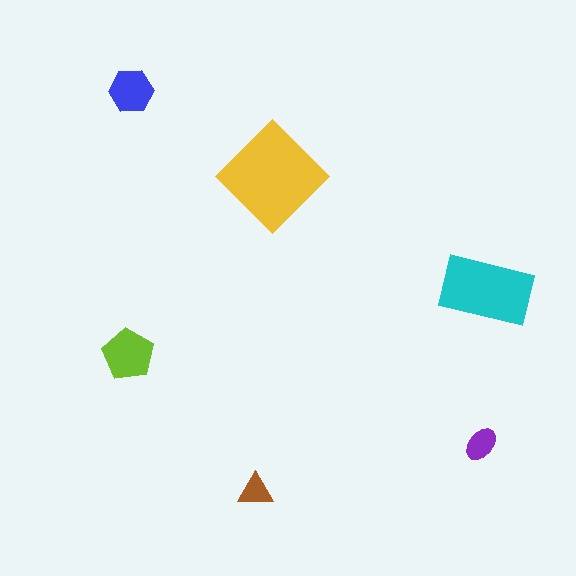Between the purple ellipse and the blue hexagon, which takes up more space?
The blue hexagon.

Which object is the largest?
The yellow diamond.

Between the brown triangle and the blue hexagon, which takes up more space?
The blue hexagon.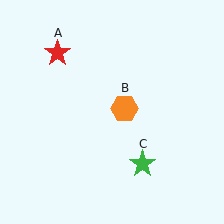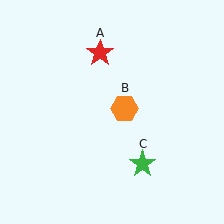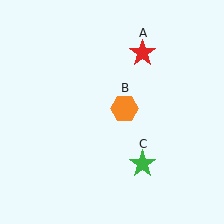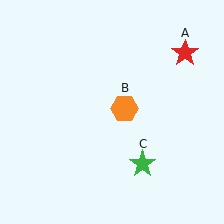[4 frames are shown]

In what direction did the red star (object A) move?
The red star (object A) moved right.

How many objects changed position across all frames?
1 object changed position: red star (object A).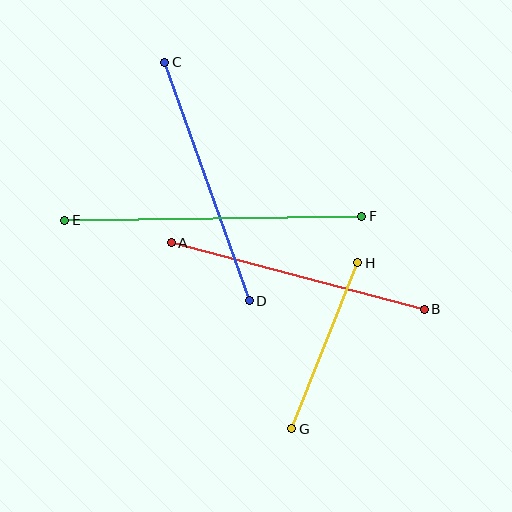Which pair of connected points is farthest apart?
Points E and F are farthest apart.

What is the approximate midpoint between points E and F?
The midpoint is at approximately (213, 218) pixels.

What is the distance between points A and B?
The distance is approximately 262 pixels.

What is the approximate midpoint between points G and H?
The midpoint is at approximately (325, 346) pixels.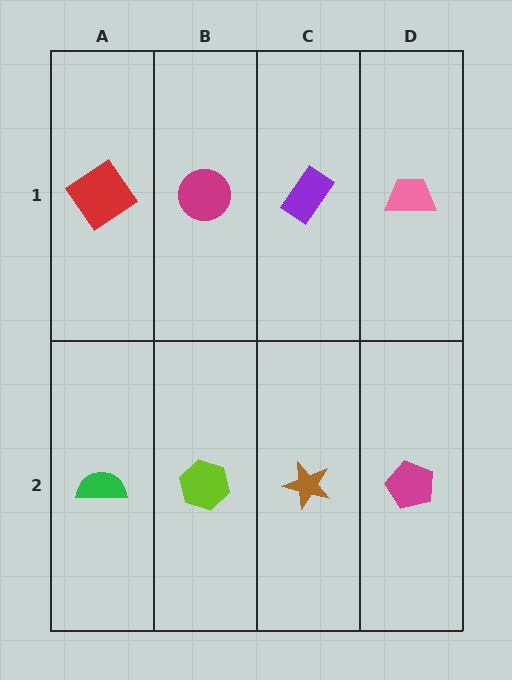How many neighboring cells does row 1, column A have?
2.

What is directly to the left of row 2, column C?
A lime hexagon.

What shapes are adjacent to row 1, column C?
A brown star (row 2, column C), a magenta circle (row 1, column B), a pink trapezoid (row 1, column D).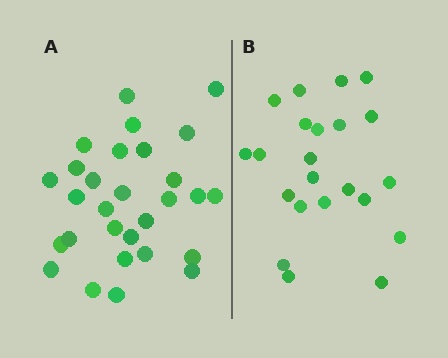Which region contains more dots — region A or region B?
Region A (the left region) has more dots.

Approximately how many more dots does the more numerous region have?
Region A has roughly 8 or so more dots than region B.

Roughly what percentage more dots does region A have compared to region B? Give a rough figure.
About 30% more.